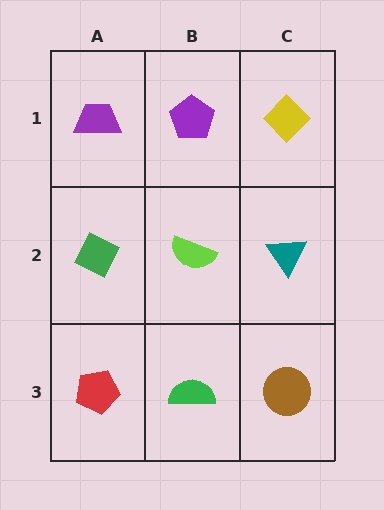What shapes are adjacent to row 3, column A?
A green diamond (row 2, column A), a green semicircle (row 3, column B).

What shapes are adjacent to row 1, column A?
A green diamond (row 2, column A), a purple pentagon (row 1, column B).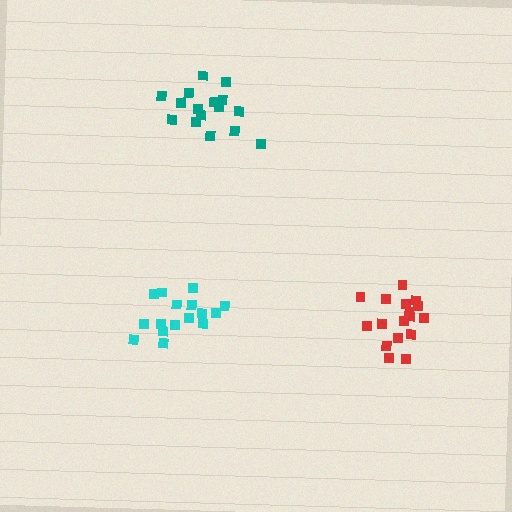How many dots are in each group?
Group 1: 16 dots, Group 2: 17 dots, Group 3: 16 dots (49 total).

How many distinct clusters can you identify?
There are 3 distinct clusters.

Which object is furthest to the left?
The cyan cluster is leftmost.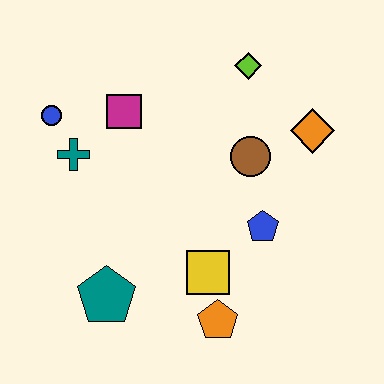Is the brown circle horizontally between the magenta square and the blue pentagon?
Yes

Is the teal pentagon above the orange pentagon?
Yes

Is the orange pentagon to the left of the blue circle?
No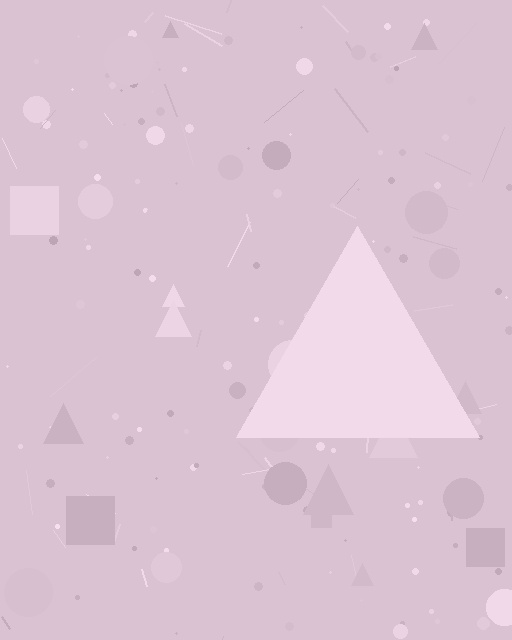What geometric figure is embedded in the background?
A triangle is embedded in the background.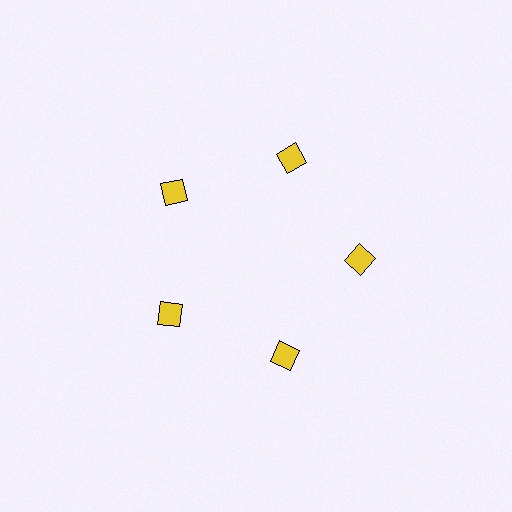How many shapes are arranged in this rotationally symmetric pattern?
There are 5 shapes, arranged in 5 groups of 1.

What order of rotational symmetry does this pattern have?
This pattern has 5-fold rotational symmetry.